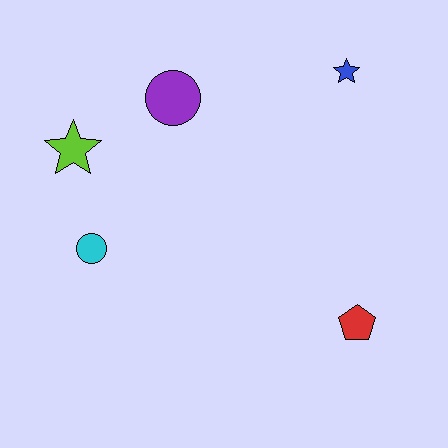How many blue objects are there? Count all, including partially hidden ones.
There is 1 blue object.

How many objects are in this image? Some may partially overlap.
There are 5 objects.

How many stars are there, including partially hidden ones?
There are 2 stars.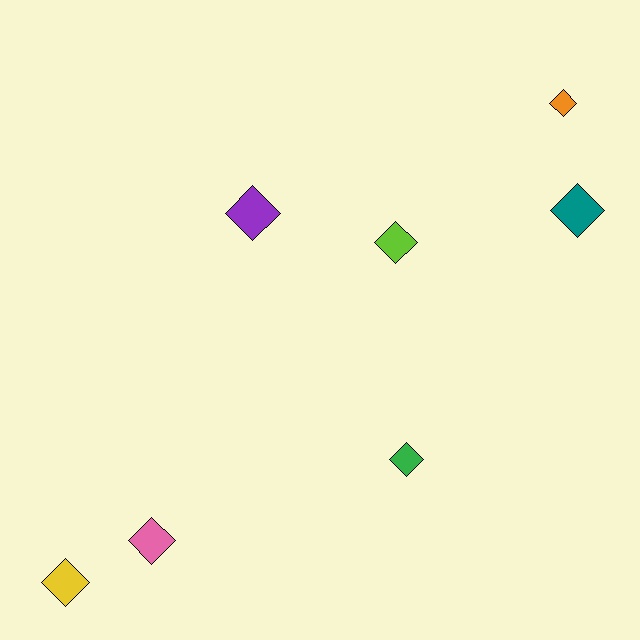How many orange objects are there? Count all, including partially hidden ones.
There is 1 orange object.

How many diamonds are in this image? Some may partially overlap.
There are 7 diamonds.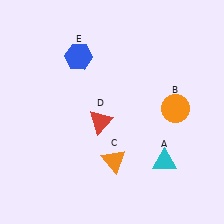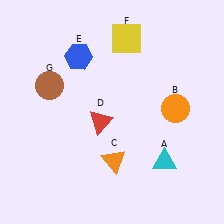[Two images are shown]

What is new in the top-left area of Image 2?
A brown circle (G) was added in the top-left area of Image 2.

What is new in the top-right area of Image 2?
A yellow square (F) was added in the top-right area of Image 2.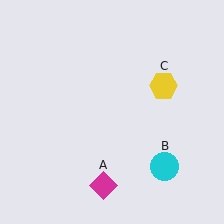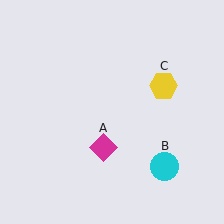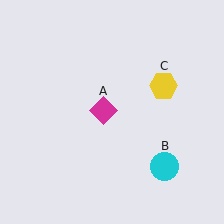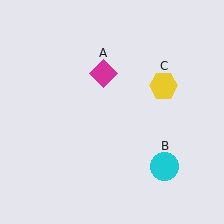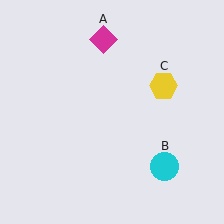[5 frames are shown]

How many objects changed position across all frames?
1 object changed position: magenta diamond (object A).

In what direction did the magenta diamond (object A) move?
The magenta diamond (object A) moved up.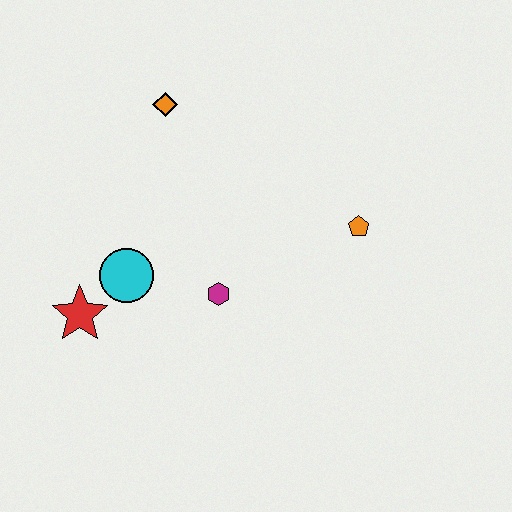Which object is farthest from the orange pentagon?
The red star is farthest from the orange pentagon.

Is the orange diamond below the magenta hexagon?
No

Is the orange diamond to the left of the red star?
No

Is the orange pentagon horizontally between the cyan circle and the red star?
No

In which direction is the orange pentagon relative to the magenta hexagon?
The orange pentagon is to the right of the magenta hexagon.